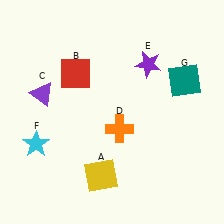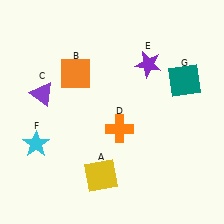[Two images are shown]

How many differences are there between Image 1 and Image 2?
There is 1 difference between the two images.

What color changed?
The square (B) changed from red in Image 1 to orange in Image 2.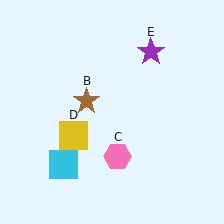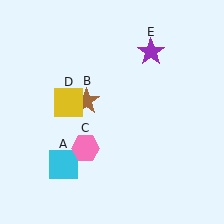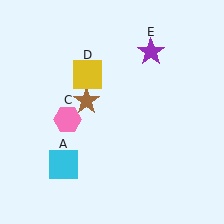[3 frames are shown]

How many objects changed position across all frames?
2 objects changed position: pink hexagon (object C), yellow square (object D).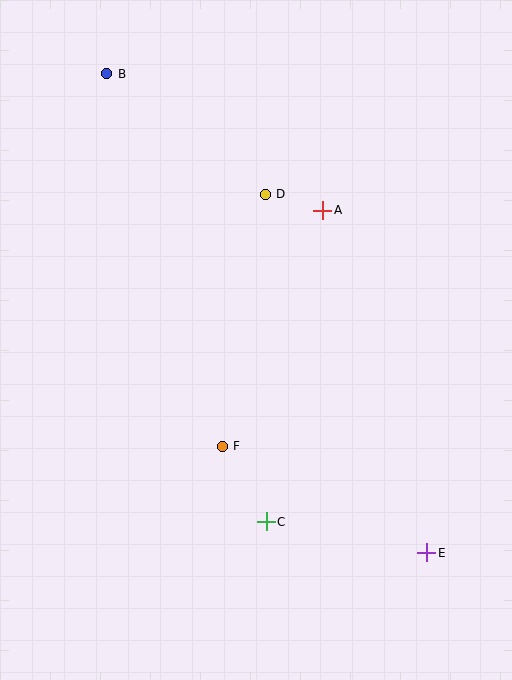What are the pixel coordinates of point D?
Point D is at (265, 194).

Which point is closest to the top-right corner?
Point A is closest to the top-right corner.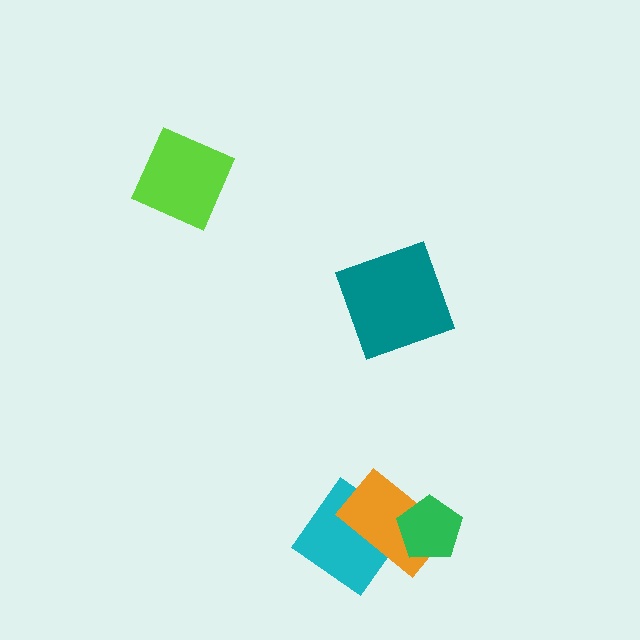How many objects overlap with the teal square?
0 objects overlap with the teal square.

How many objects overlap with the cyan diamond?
1 object overlaps with the cyan diamond.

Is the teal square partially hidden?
No, no other shape covers it.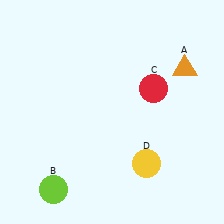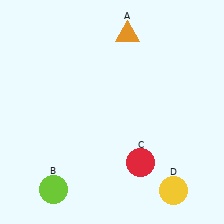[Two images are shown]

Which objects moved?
The objects that moved are: the orange triangle (A), the red circle (C), the yellow circle (D).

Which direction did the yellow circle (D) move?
The yellow circle (D) moved right.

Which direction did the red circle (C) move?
The red circle (C) moved down.